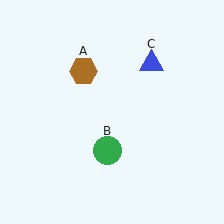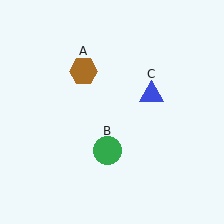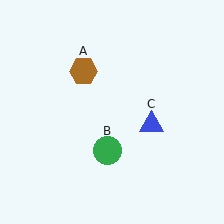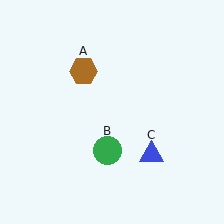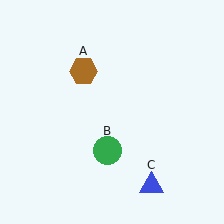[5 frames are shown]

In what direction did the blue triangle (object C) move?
The blue triangle (object C) moved down.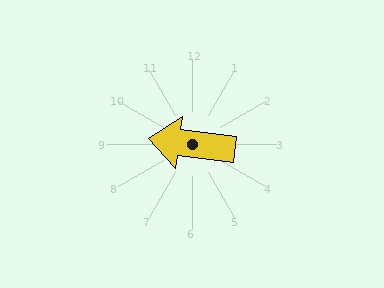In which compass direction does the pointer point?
West.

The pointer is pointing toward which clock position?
Roughly 9 o'clock.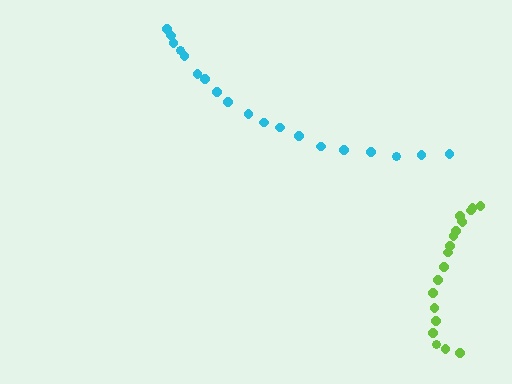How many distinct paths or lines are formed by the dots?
There are 2 distinct paths.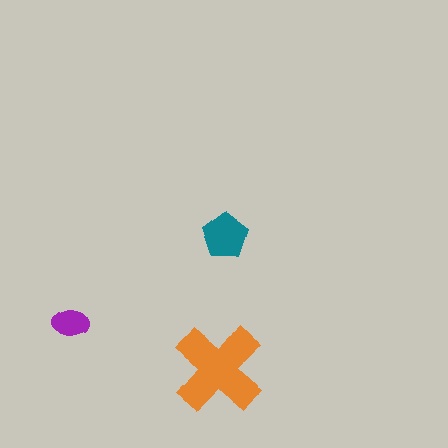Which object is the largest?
The orange cross.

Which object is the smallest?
The purple ellipse.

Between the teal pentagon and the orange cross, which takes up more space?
The orange cross.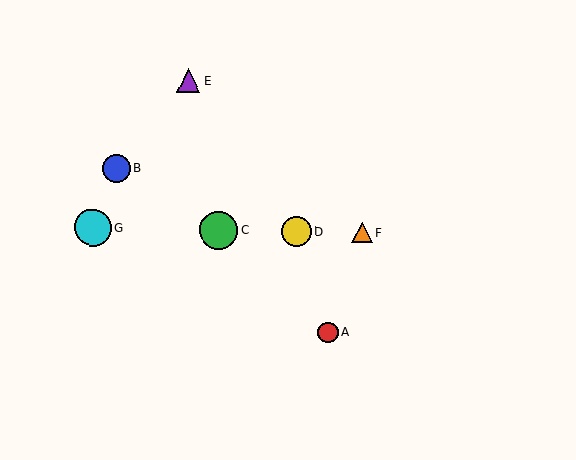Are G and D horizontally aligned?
Yes, both are at y≈228.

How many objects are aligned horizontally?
4 objects (C, D, F, G) are aligned horizontally.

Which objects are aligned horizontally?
Objects C, D, F, G are aligned horizontally.